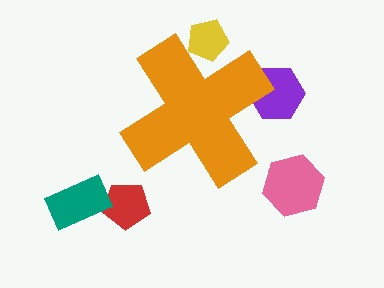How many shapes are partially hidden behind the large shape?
2 shapes are partially hidden.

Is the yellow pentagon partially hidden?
Yes, the yellow pentagon is partially hidden behind the orange cross.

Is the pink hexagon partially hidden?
No, the pink hexagon is fully visible.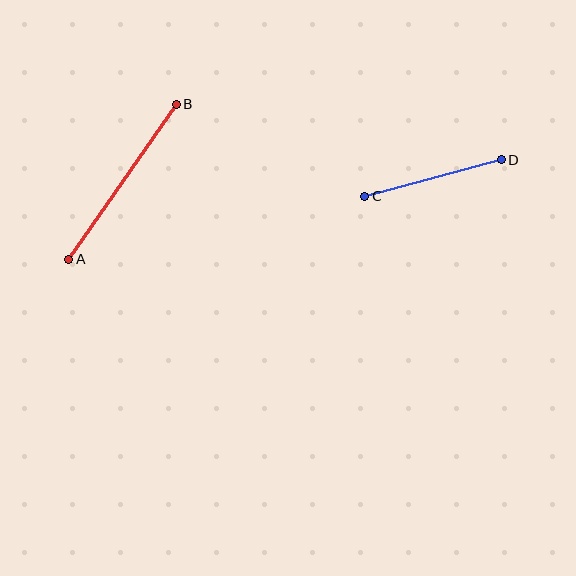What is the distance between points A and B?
The distance is approximately 189 pixels.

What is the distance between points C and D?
The distance is approximately 141 pixels.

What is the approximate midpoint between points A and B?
The midpoint is at approximately (122, 182) pixels.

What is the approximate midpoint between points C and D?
The midpoint is at approximately (433, 178) pixels.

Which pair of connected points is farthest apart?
Points A and B are farthest apart.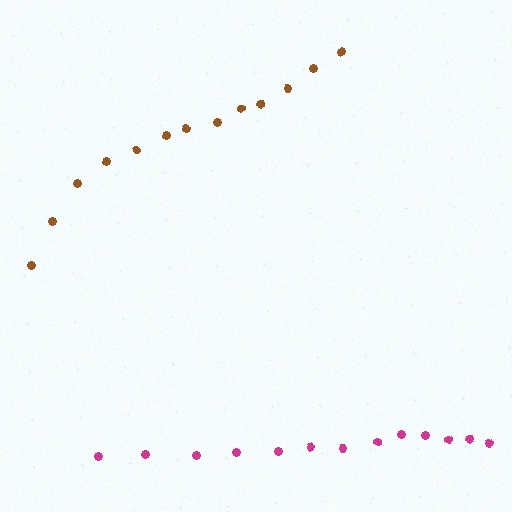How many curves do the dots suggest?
There are 2 distinct paths.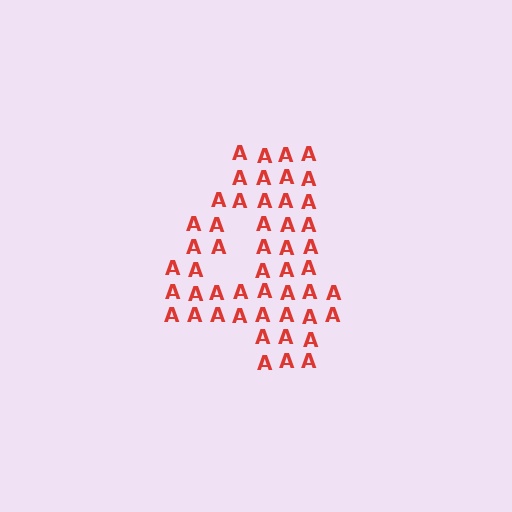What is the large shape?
The large shape is the digit 4.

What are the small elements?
The small elements are letter A's.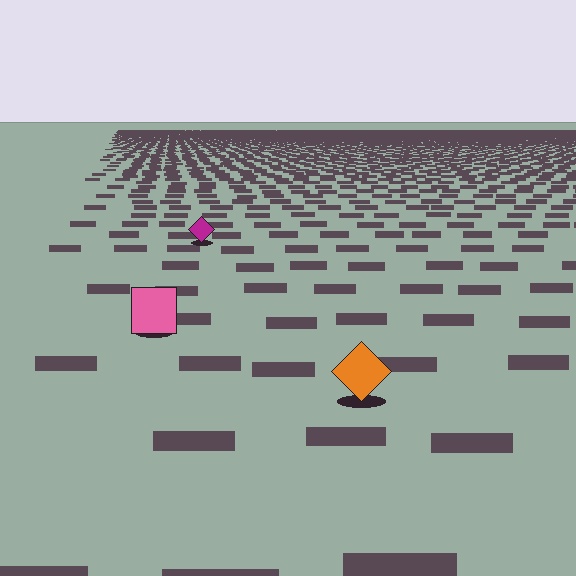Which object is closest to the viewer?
The orange diamond is closest. The texture marks near it are larger and more spread out.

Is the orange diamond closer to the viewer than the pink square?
Yes. The orange diamond is closer — you can tell from the texture gradient: the ground texture is coarser near it.